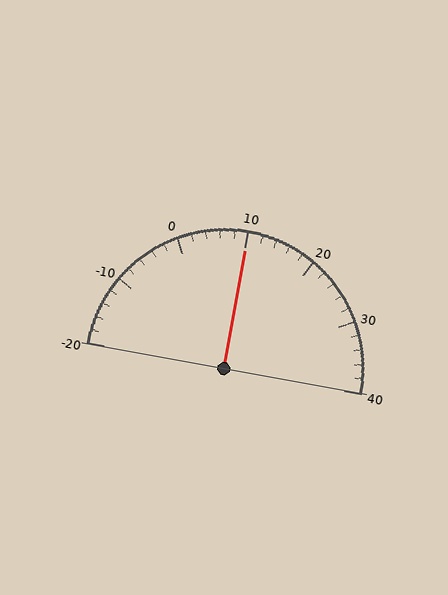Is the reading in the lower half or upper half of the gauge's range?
The reading is in the upper half of the range (-20 to 40).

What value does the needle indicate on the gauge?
The needle indicates approximately 10.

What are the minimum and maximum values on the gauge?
The gauge ranges from -20 to 40.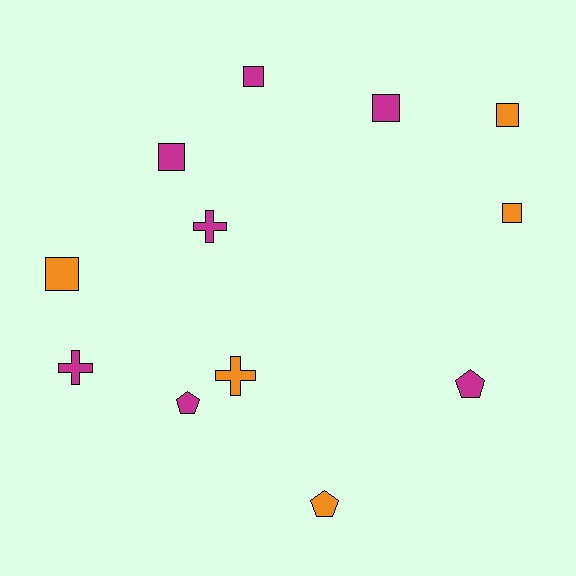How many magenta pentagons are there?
There are 2 magenta pentagons.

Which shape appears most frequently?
Square, with 6 objects.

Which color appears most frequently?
Magenta, with 7 objects.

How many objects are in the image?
There are 12 objects.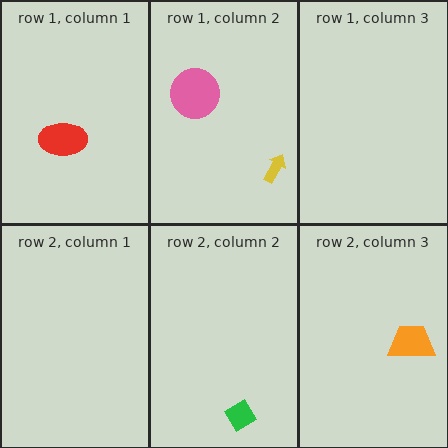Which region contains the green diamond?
The row 2, column 2 region.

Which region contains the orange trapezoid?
The row 2, column 3 region.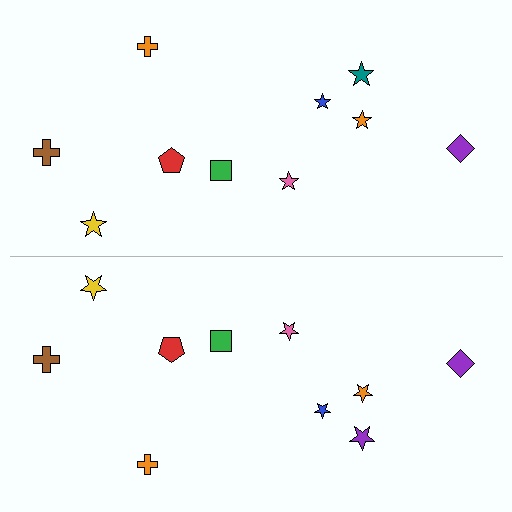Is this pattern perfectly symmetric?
No, the pattern is not perfectly symmetric. The purple star on the bottom side breaks the symmetry — its mirror counterpart is teal.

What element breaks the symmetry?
The purple star on the bottom side breaks the symmetry — its mirror counterpart is teal.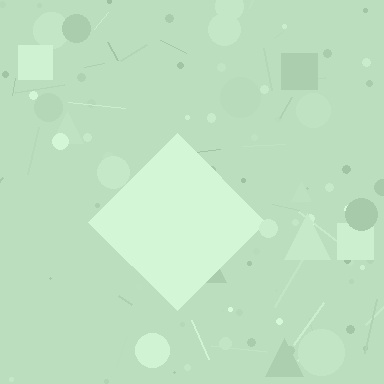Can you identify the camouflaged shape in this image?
The camouflaged shape is a diamond.